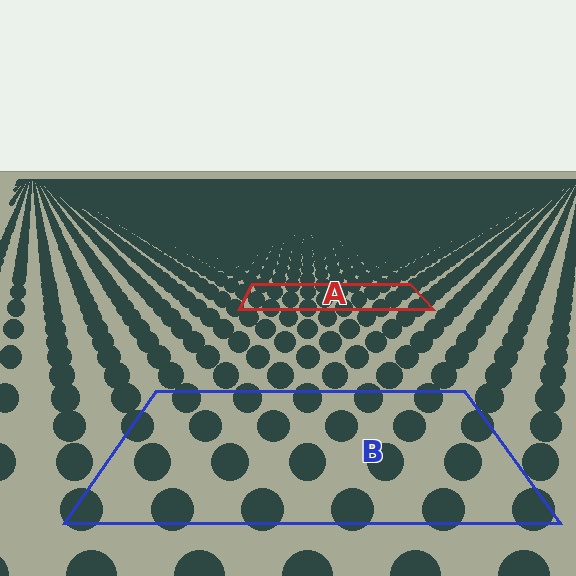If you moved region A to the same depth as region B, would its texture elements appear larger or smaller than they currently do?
They would appear larger. At a closer depth, the same texture elements are projected at a bigger on-screen size.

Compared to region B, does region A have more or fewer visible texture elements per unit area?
Region A has more texture elements per unit area — they are packed more densely because it is farther away.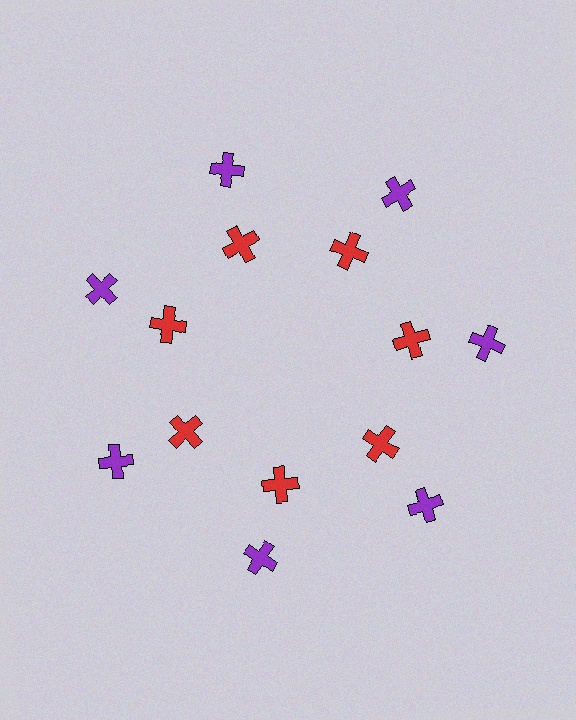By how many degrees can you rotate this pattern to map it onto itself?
The pattern maps onto itself every 51 degrees of rotation.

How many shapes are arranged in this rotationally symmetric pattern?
There are 14 shapes, arranged in 7 groups of 2.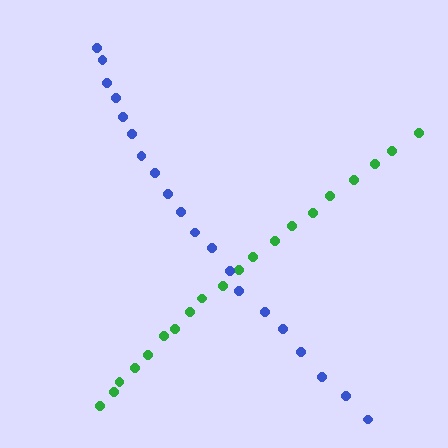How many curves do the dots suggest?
There are 2 distinct paths.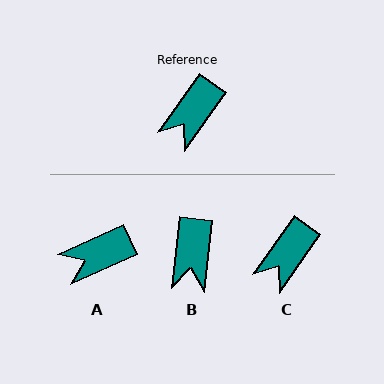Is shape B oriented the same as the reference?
No, it is off by about 29 degrees.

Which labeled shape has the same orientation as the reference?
C.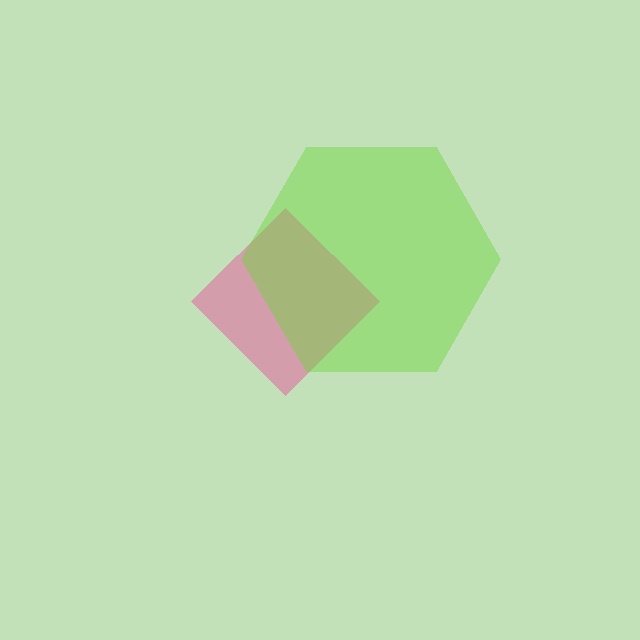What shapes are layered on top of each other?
The layered shapes are: a pink diamond, a lime hexagon.